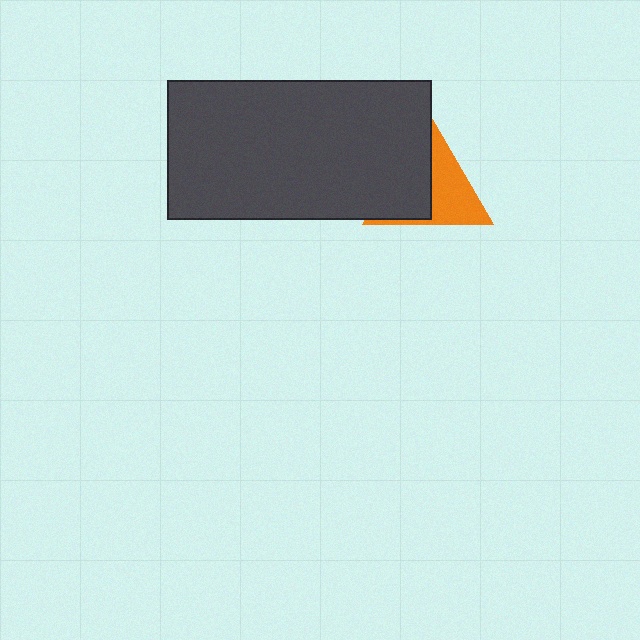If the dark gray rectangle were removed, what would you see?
You would see the complete orange triangle.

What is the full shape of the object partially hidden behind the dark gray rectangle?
The partially hidden object is an orange triangle.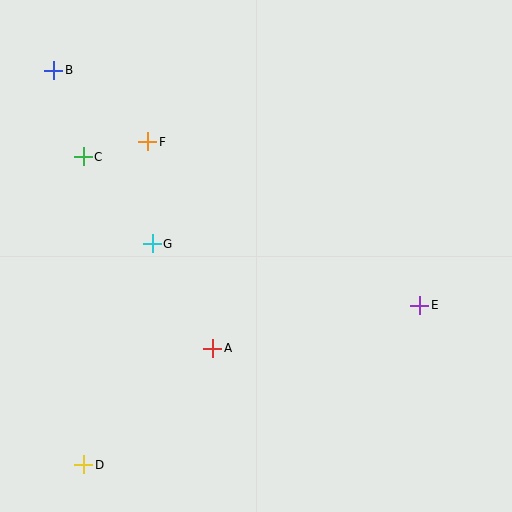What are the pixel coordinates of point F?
Point F is at (148, 142).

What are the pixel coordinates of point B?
Point B is at (54, 70).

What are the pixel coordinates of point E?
Point E is at (420, 305).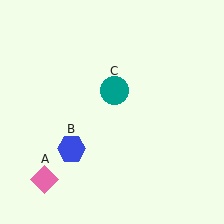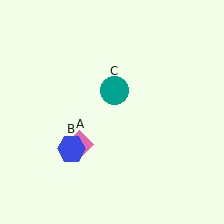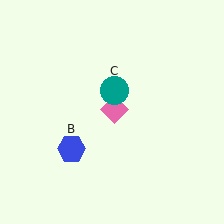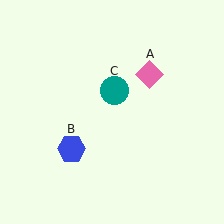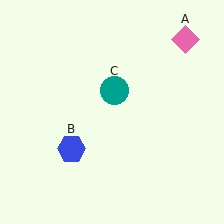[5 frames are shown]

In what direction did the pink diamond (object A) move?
The pink diamond (object A) moved up and to the right.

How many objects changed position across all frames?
1 object changed position: pink diamond (object A).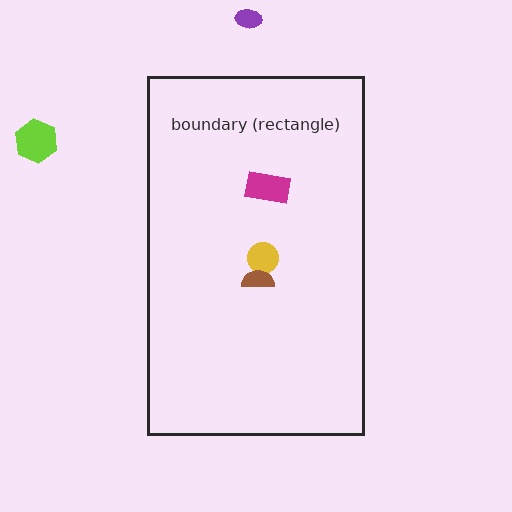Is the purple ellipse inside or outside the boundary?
Outside.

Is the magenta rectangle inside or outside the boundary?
Inside.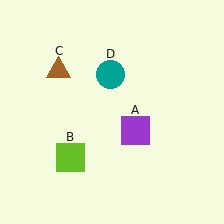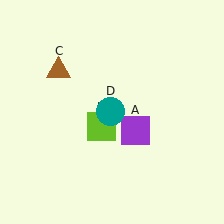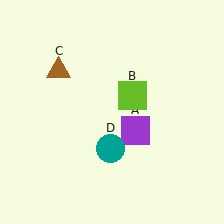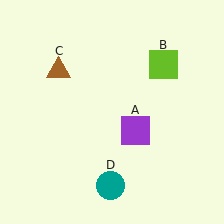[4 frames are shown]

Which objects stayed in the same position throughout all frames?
Purple square (object A) and brown triangle (object C) remained stationary.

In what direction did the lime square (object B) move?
The lime square (object B) moved up and to the right.